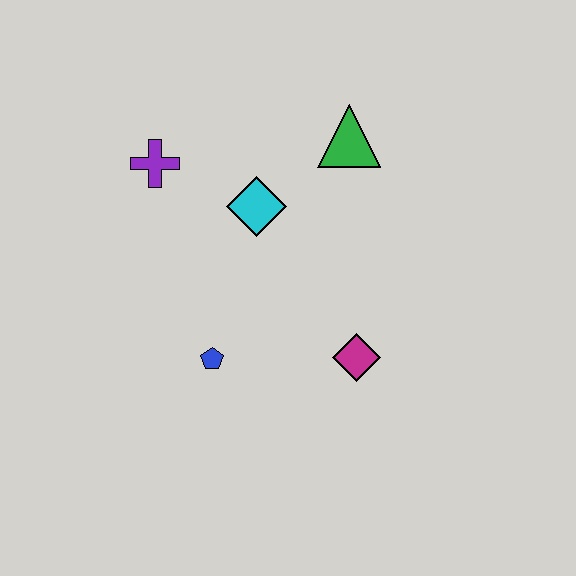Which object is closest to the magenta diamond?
The blue pentagon is closest to the magenta diamond.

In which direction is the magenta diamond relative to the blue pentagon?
The magenta diamond is to the right of the blue pentagon.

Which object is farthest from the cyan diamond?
The magenta diamond is farthest from the cyan diamond.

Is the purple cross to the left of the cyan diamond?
Yes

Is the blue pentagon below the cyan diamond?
Yes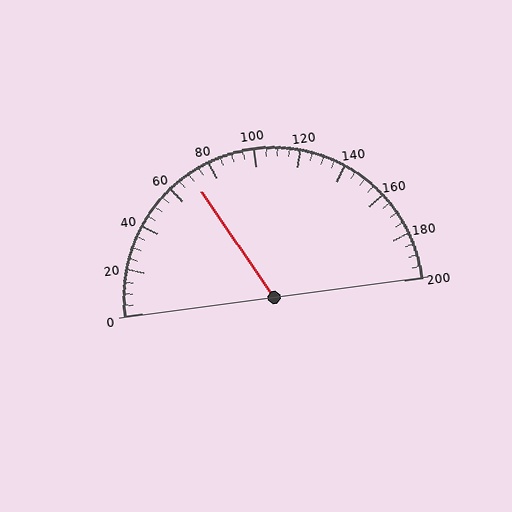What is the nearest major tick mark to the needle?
The nearest major tick mark is 80.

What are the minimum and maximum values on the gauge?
The gauge ranges from 0 to 200.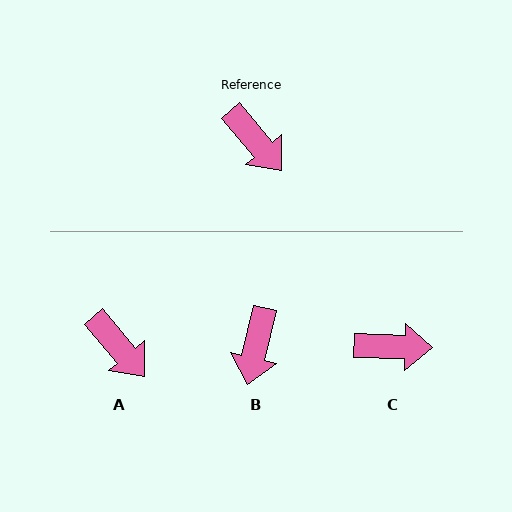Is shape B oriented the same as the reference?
No, it is off by about 53 degrees.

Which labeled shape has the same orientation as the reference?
A.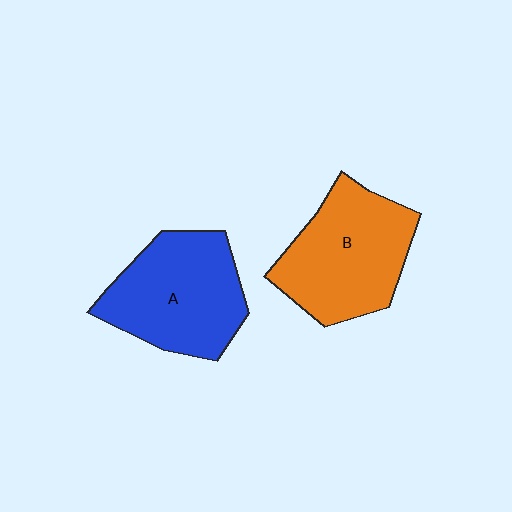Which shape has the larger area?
Shape B (orange).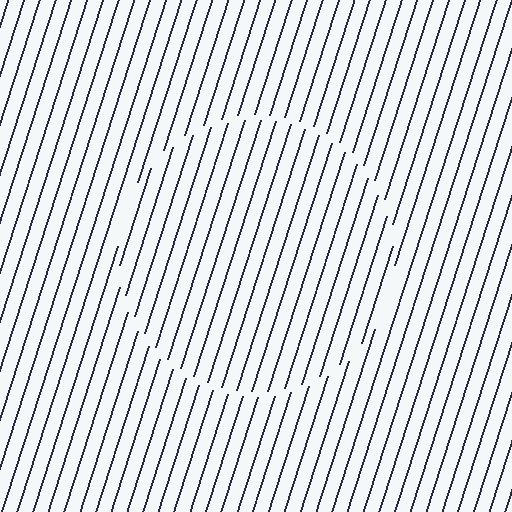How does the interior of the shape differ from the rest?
The interior of the shape contains the same grating, shifted by half a period — the contour is defined by the phase discontinuity where line-ends from the inner and outer gratings abut.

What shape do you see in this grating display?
An illusory circle. The interior of the shape contains the same grating, shifted by half a period — the contour is defined by the phase discontinuity where line-ends from the inner and outer gratings abut.